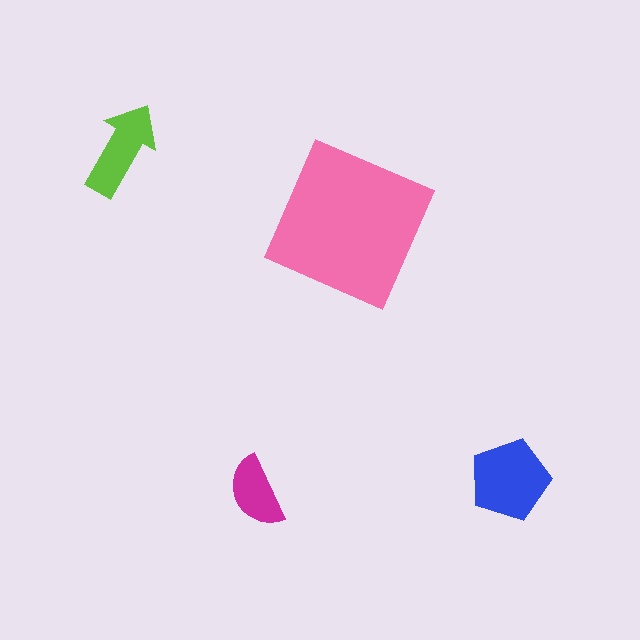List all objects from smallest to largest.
The magenta semicircle, the lime arrow, the blue pentagon, the pink square.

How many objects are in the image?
There are 4 objects in the image.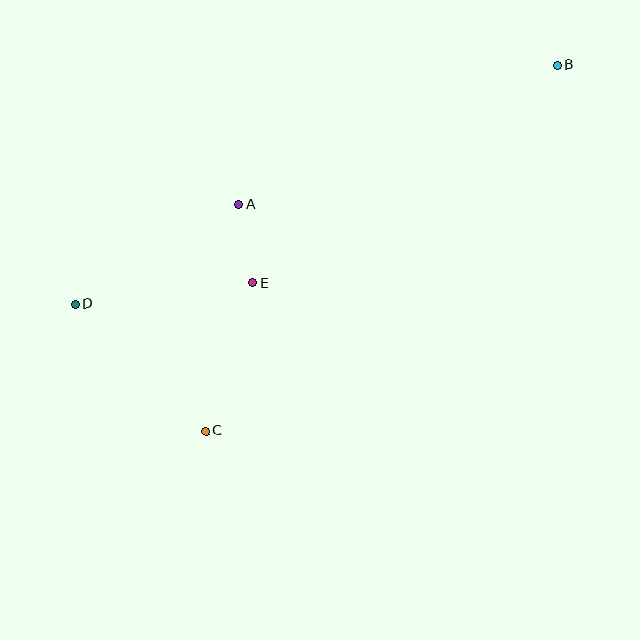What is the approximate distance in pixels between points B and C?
The distance between B and C is approximately 507 pixels.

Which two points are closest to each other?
Points A and E are closest to each other.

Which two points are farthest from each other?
Points B and D are farthest from each other.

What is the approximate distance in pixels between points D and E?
The distance between D and E is approximately 179 pixels.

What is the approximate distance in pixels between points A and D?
The distance between A and D is approximately 192 pixels.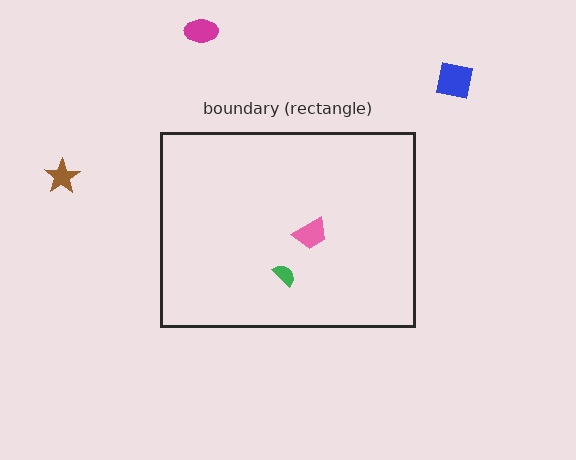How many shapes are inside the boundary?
2 inside, 3 outside.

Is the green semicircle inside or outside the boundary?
Inside.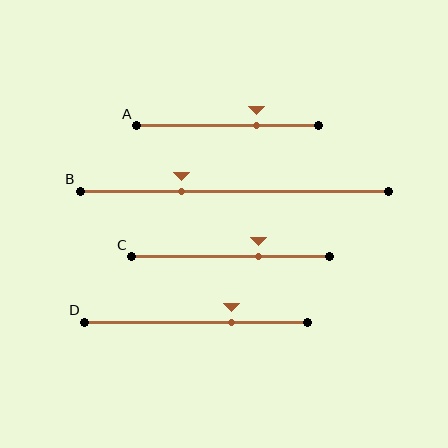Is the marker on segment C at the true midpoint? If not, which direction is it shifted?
No, the marker on segment C is shifted to the right by about 14% of the segment length.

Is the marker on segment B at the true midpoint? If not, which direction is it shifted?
No, the marker on segment B is shifted to the left by about 17% of the segment length.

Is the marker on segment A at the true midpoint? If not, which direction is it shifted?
No, the marker on segment A is shifted to the right by about 16% of the segment length.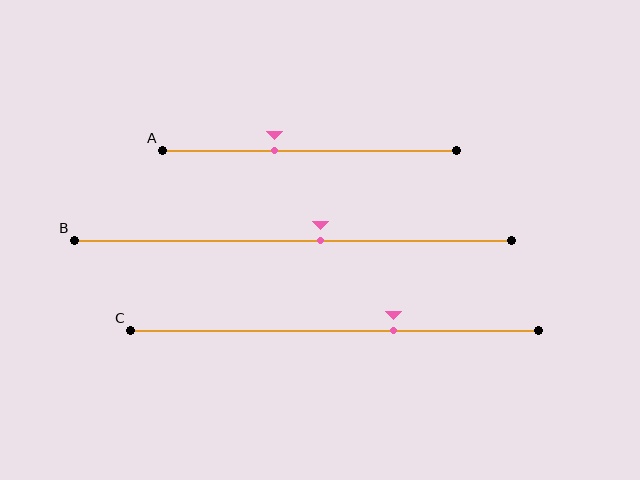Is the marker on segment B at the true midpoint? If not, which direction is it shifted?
No, the marker on segment B is shifted to the right by about 6% of the segment length.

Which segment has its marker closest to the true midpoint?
Segment B has its marker closest to the true midpoint.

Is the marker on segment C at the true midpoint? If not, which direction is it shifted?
No, the marker on segment C is shifted to the right by about 15% of the segment length.